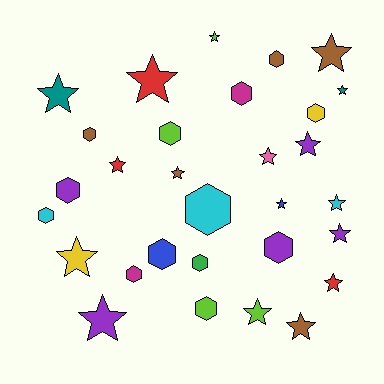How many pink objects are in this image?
There is 1 pink object.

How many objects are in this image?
There are 30 objects.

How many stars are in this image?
There are 17 stars.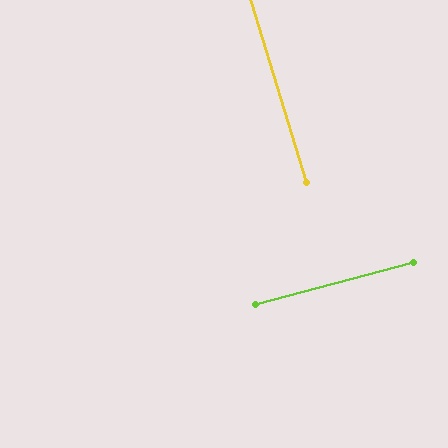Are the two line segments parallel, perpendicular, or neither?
Perpendicular — they meet at approximately 88°.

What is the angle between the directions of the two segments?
Approximately 88 degrees.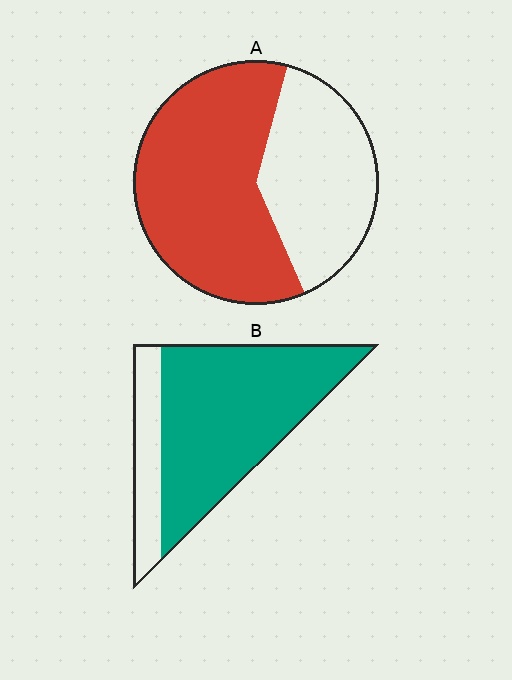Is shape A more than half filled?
Yes.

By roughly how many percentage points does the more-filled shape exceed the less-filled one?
By roughly 20 percentage points (B over A).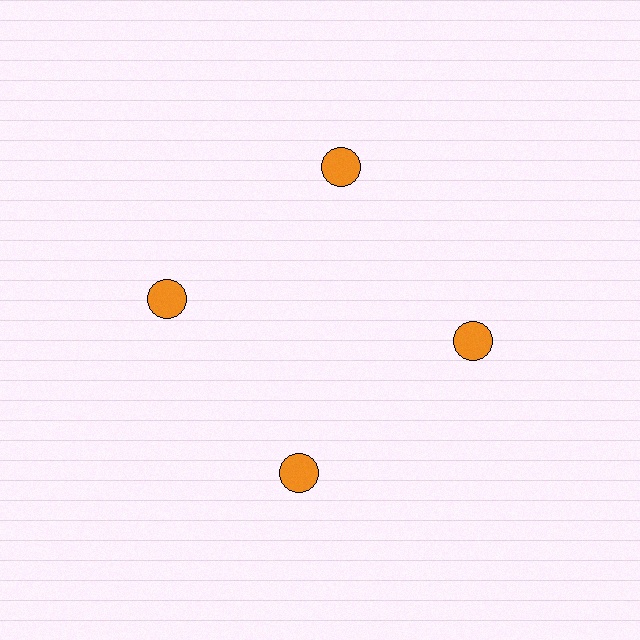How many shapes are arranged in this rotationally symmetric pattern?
There are 4 shapes, arranged in 4 groups of 1.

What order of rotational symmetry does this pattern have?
This pattern has 4-fold rotational symmetry.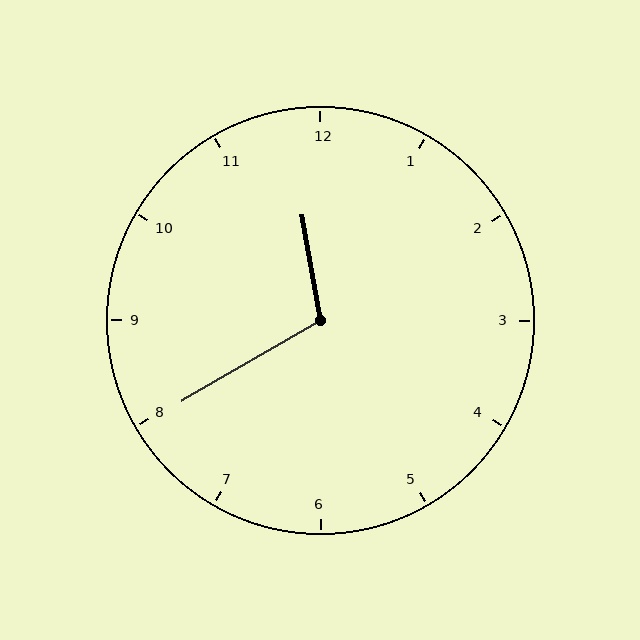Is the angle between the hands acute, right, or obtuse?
It is obtuse.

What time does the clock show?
11:40.